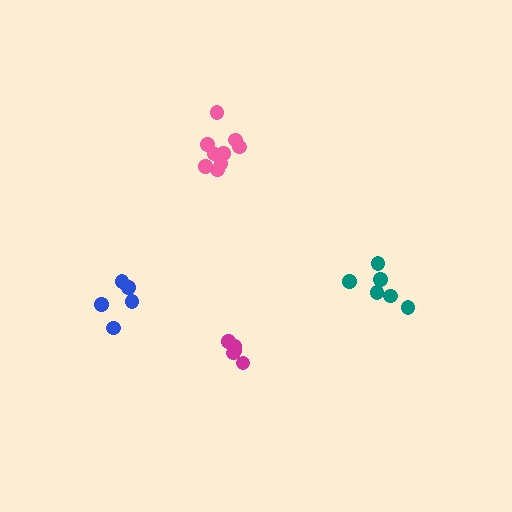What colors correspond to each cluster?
The clusters are colored: blue, magenta, pink, teal.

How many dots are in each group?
Group 1: 5 dots, Group 2: 5 dots, Group 3: 10 dots, Group 4: 6 dots (26 total).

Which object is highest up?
The pink cluster is topmost.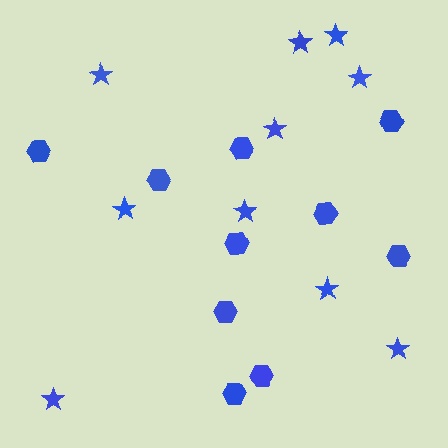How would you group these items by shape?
There are 2 groups: one group of hexagons (10) and one group of stars (10).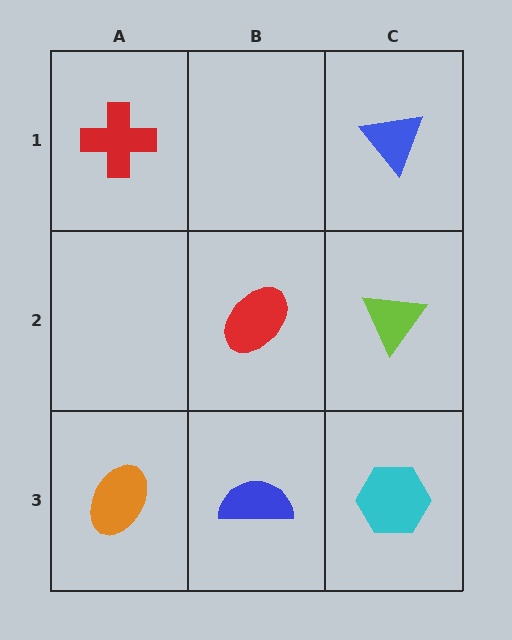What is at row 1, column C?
A blue triangle.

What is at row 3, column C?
A cyan hexagon.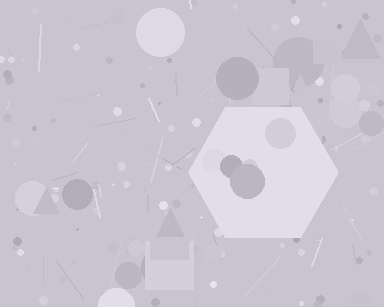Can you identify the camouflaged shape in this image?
The camouflaged shape is a hexagon.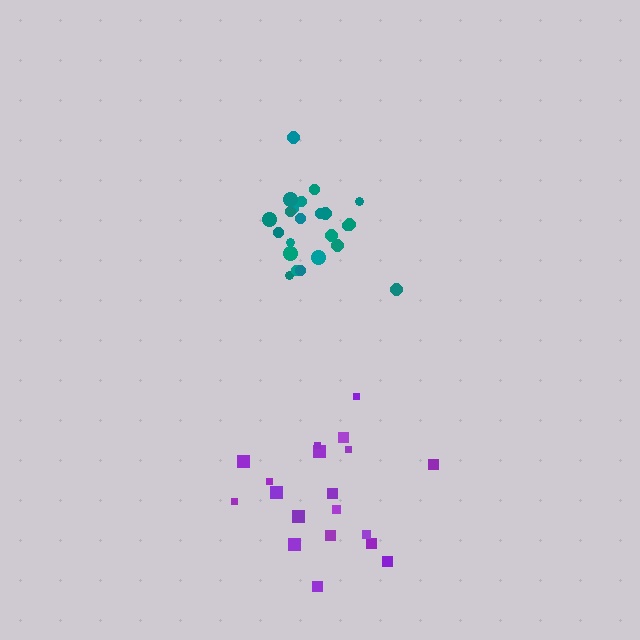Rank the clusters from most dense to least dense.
teal, purple.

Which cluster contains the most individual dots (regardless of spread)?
Teal (23).